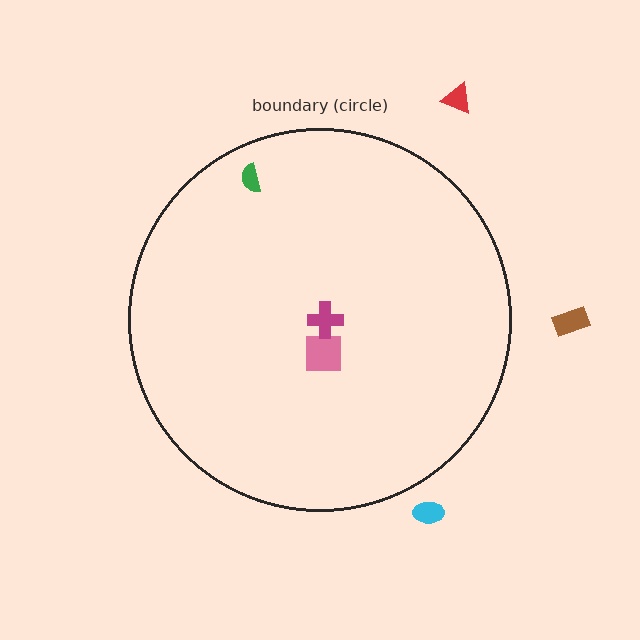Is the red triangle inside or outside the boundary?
Outside.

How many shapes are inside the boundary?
3 inside, 3 outside.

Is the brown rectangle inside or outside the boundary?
Outside.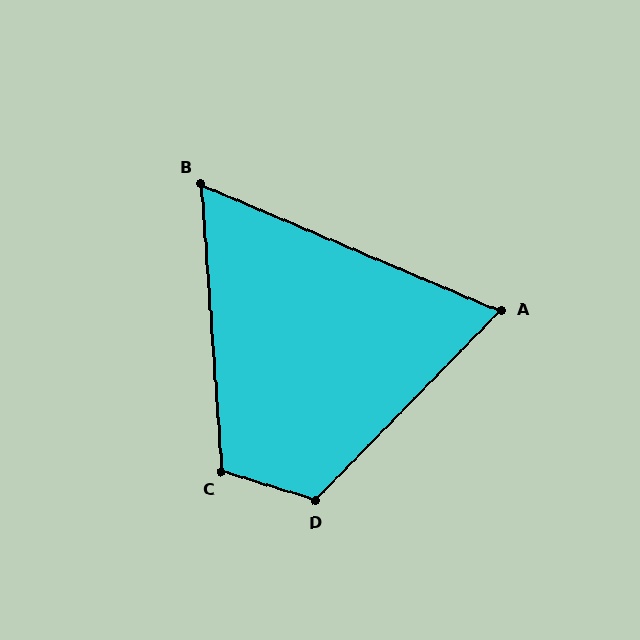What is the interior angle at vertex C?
Approximately 111 degrees (obtuse).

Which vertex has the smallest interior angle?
B, at approximately 63 degrees.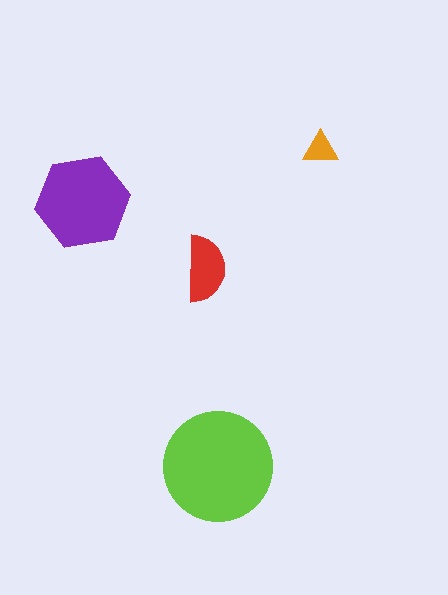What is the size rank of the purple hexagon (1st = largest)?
2nd.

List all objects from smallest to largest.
The orange triangle, the red semicircle, the purple hexagon, the lime circle.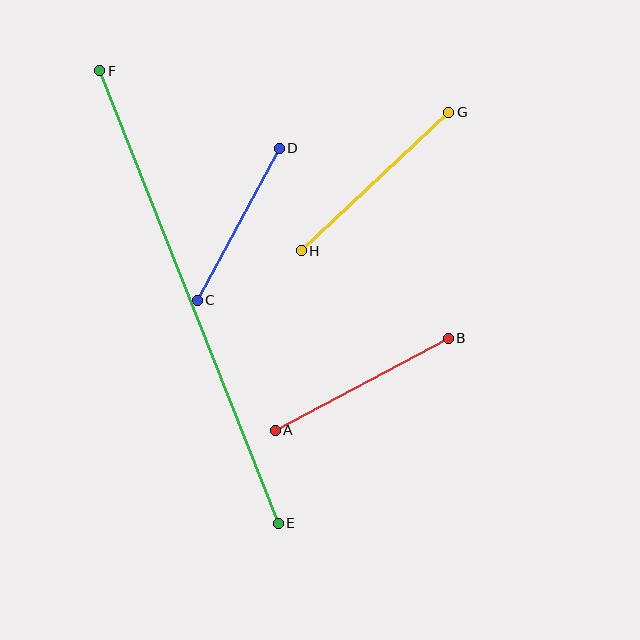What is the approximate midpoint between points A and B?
The midpoint is at approximately (362, 384) pixels.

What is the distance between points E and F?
The distance is approximately 487 pixels.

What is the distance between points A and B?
The distance is approximately 196 pixels.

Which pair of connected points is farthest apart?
Points E and F are farthest apart.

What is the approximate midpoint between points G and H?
The midpoint is at approximately (375, 181) pixels.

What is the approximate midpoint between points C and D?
The midpoint is at approximately (238, 224) pixels.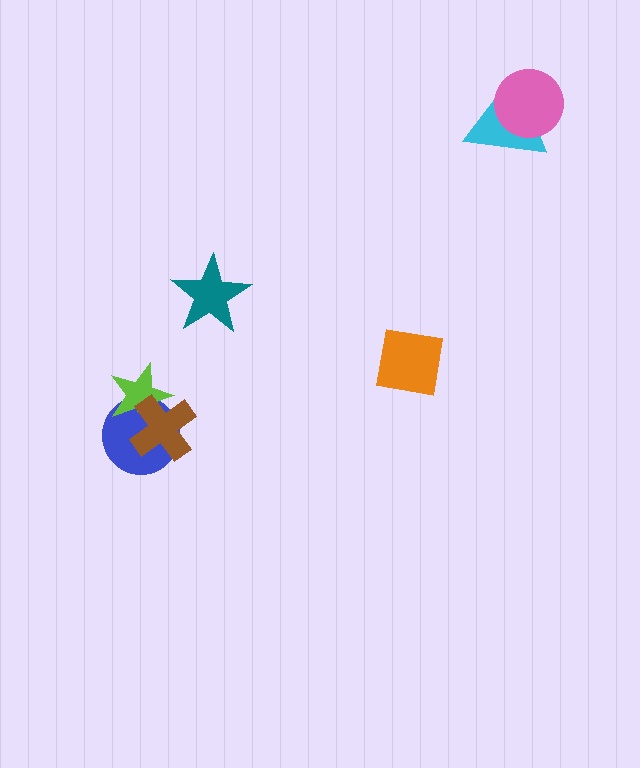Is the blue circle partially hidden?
Yes, it is partially covered by another shape.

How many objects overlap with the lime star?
2 objects overlap with the lime star.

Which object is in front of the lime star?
The brown cross is in front of the lime star.